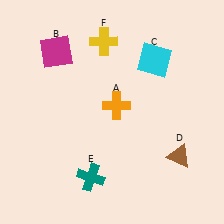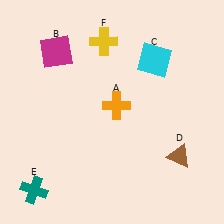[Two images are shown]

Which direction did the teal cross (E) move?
The teal cross (E) moved left.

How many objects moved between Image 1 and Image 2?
1 object moved between the two images.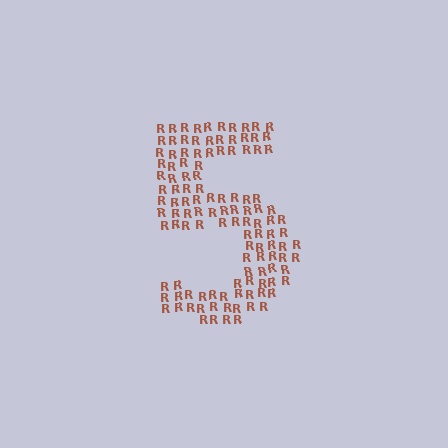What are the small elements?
The small elements are letter R's.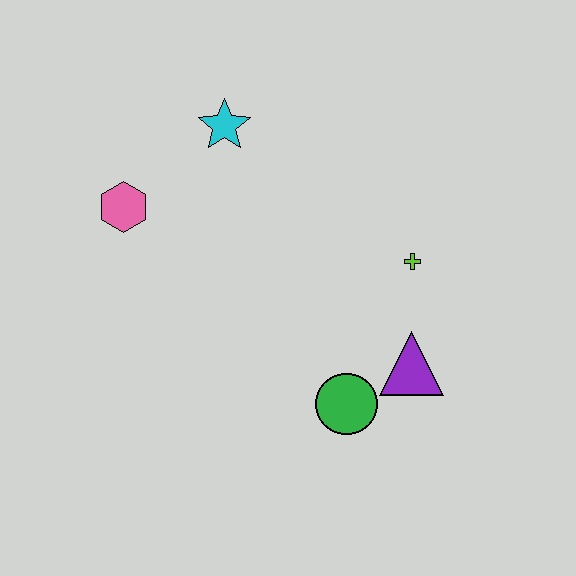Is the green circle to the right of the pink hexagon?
Yes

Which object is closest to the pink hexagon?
The cyan star is closest to the pink hexagon.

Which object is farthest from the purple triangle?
The pink hexagon is farthest from the purple triangle.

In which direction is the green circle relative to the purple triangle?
The green circle is to the left of the purple triangle.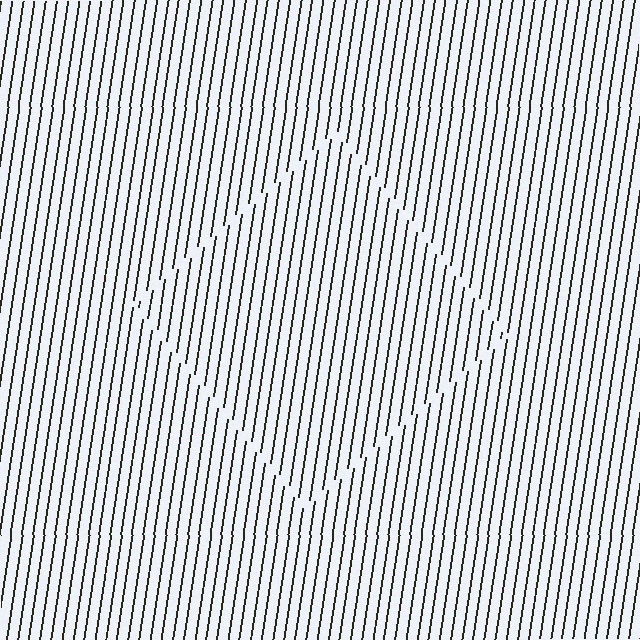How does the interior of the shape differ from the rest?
The interior of the shape contains the same grating, shifted by half a period — the contour is defined by the phase discontinuity where line-ends from the inner and outer gratings abut.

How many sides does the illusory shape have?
4 sides — the line-ends trace a square.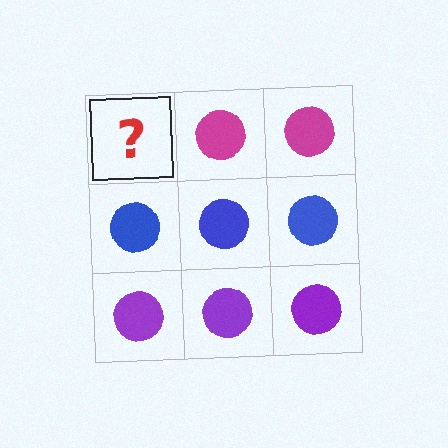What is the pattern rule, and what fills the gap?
The rule is that each row has a consistent color. The gap should be filled with a magenta circle.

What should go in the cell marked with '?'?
The missing cell should contain a magenta circle.